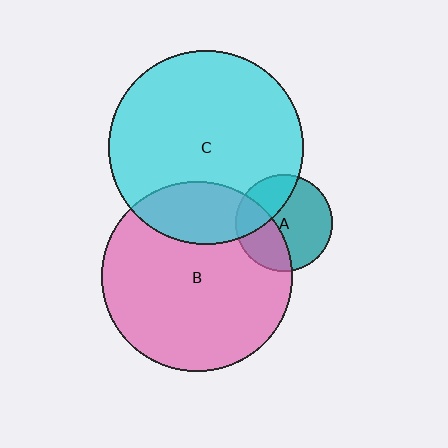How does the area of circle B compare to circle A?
Approximately 3.8 times.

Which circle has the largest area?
Circle C (cyan).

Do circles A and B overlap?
Yes.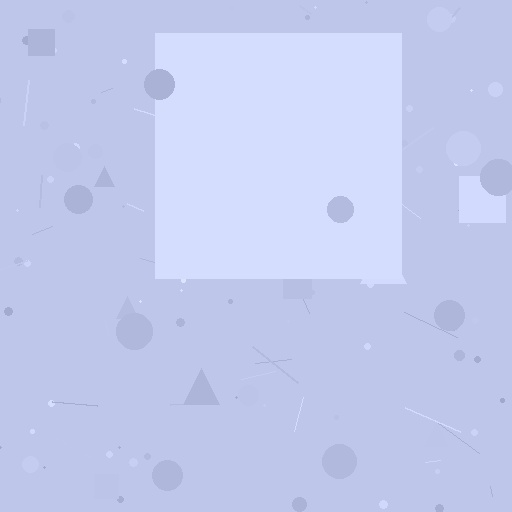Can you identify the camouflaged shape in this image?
The camouflaged shape is a square.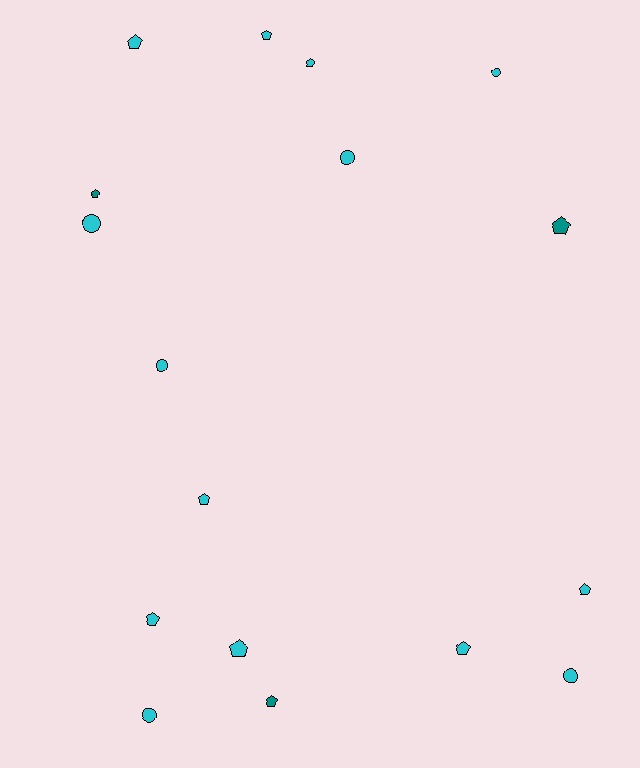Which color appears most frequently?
Cyan, with 14 objects.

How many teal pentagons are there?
There are 3 teal pentagons.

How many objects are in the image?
There are 17 objects.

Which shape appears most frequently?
Pentagon, with 11 objects.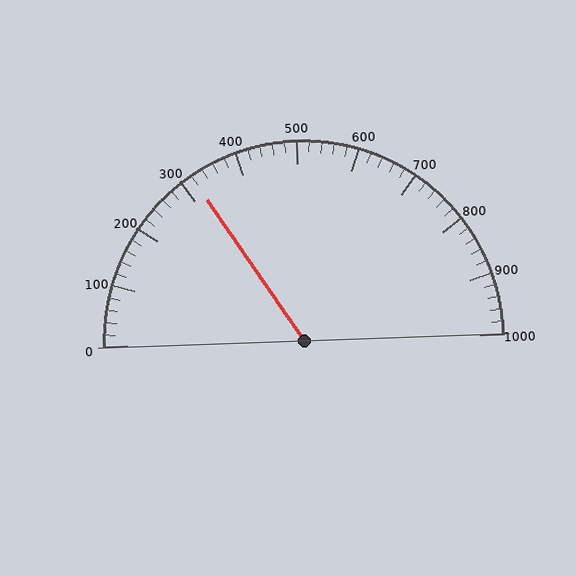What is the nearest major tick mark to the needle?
The nearest major tick mark is 300.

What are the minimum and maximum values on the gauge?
The gauge ranges from 0 to 1000.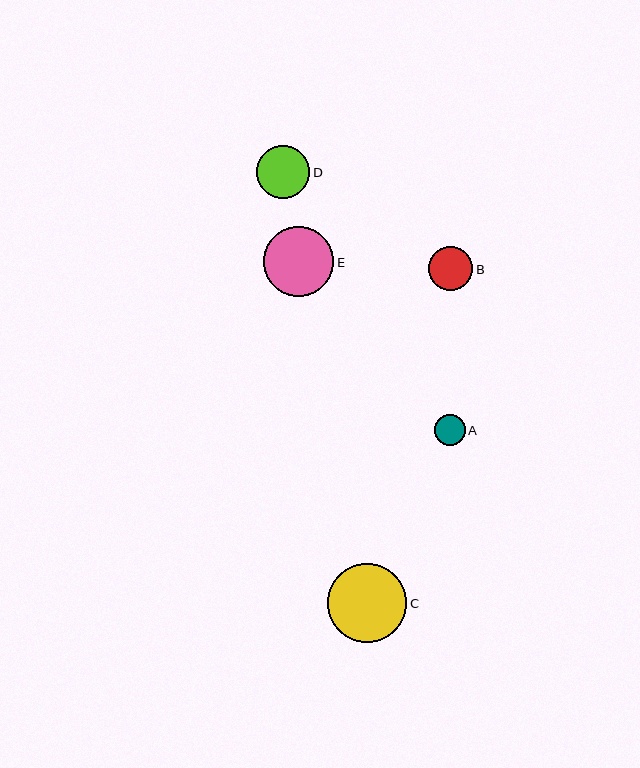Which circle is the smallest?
Circle A is the smallest with a size of approximately 31 pixels.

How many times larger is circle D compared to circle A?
Circle D is approximately 1.7 times the size of circle A.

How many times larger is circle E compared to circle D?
Circle E is approximately 1.3 times the size of circle D.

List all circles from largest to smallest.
From largest to smallest: C, E, D, B, A.